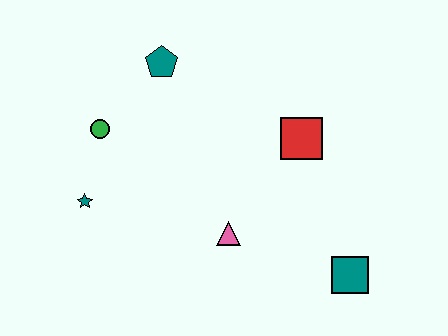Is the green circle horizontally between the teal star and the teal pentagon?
Yes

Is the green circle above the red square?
Yes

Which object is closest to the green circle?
The teal star is closest to the green circle.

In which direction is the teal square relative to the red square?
The teal square is below the red square.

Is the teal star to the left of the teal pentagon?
Yes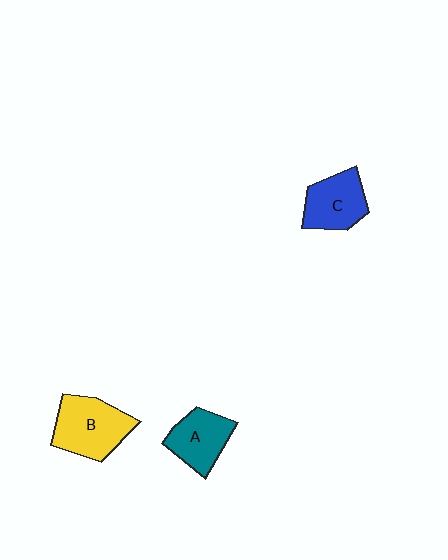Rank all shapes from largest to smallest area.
From largest to smallest: B (yellow), C (blue), A (teal).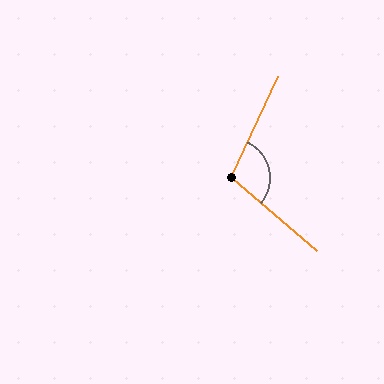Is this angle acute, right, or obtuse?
It is obtuse.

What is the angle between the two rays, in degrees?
Approximately 105 degrees.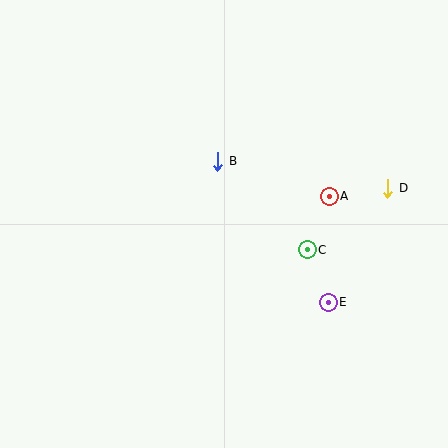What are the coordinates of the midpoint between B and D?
The midpoint between B and D is at (303, 175).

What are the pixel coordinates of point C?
Point C is at (307, 250).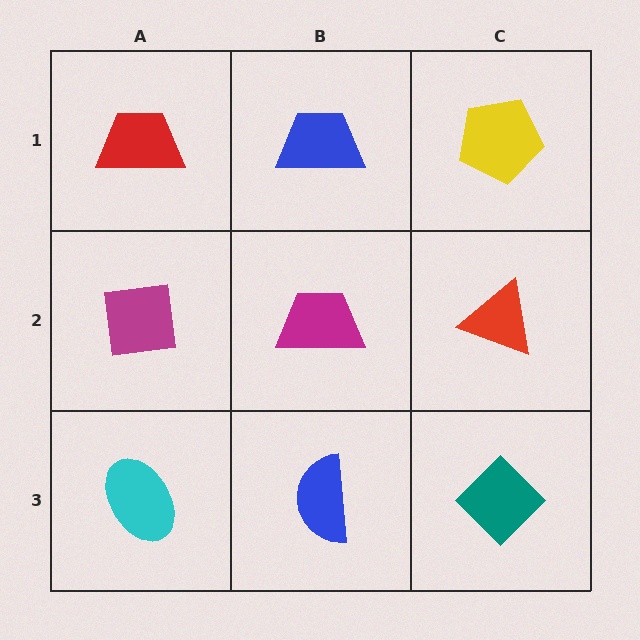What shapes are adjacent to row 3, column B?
A magenta trapezoid (row 2, column B), a cyan ellipse (row 3, column A), a teal diamond (row 3, column C).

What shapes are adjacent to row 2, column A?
A red trapezoid (row 1, column A), a cyan ellipse (row 3, column A), a magenta trapezoid (row 2, column B).